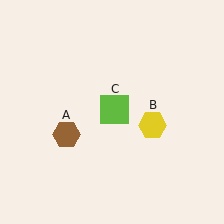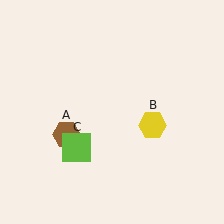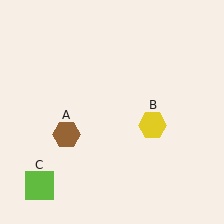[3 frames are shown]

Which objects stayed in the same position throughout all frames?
Brown hexagon (object A) and yellow hexagon (object B) remained stationary.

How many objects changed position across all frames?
1 object changed position: lime square (object C).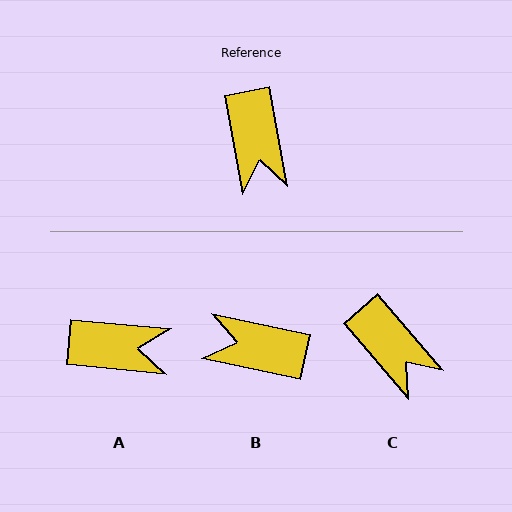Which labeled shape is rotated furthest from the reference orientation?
B, about 112 degrees away.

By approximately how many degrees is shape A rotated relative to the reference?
Approximately 74 degrees counter-clockwise.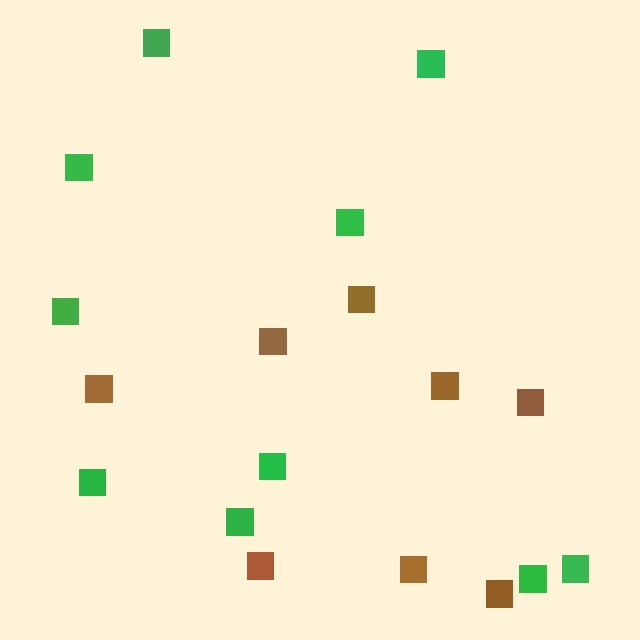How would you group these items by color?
There are 2 groups: one group of green squares (10) and one group of brown squares (8).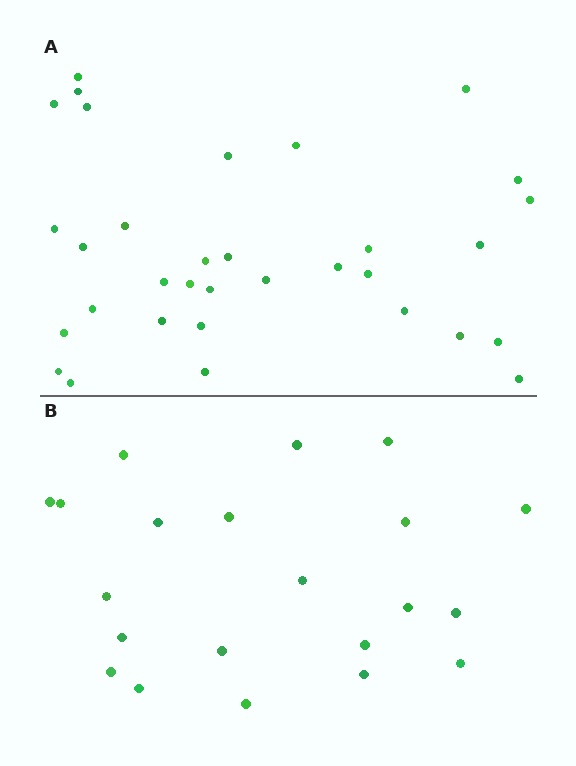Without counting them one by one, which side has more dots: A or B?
Region A (the top region) has more dots.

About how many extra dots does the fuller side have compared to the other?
Region A has roughly 12 or so more dots than region B.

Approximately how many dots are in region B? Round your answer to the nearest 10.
About 20 dots. (The exact count is 21, which rounds to 20.)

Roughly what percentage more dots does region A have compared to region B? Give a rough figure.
About 55% more.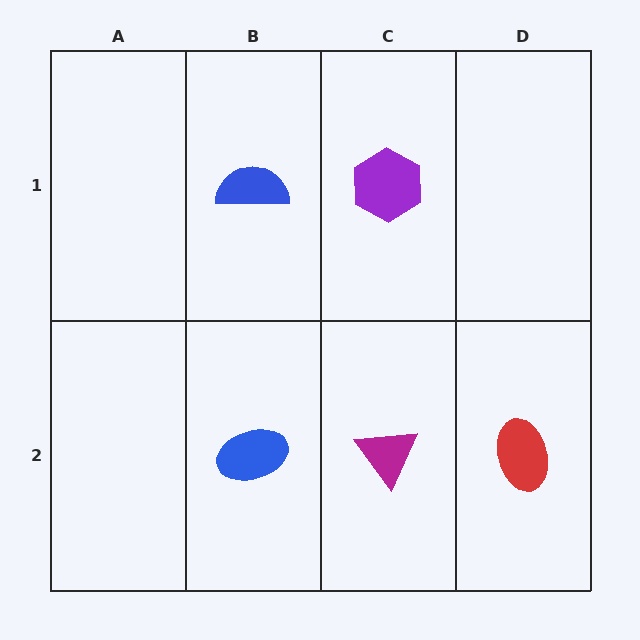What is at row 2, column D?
A red ellipse.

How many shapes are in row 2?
3 shapes.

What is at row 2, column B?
A blue ellipse.